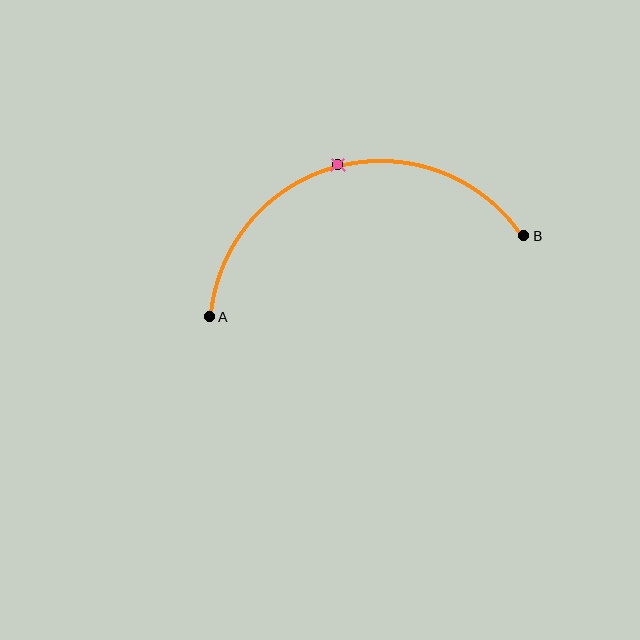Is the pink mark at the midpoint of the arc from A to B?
Yes. The pink mark lies on the arc at equal arc-length from both A and B — it is the arc midpoint.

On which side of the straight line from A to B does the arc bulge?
The arc bulges above the straight line connecting A and B.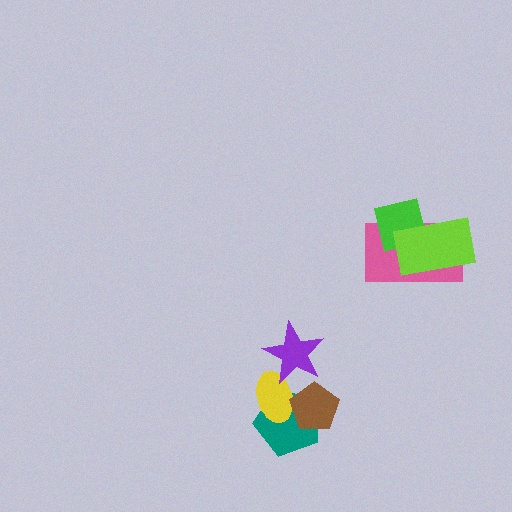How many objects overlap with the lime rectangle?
2 objects overlap with the lime rectangle.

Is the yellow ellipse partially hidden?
Yes, it is partially covered by another shape.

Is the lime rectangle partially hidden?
No, no other shape covers it.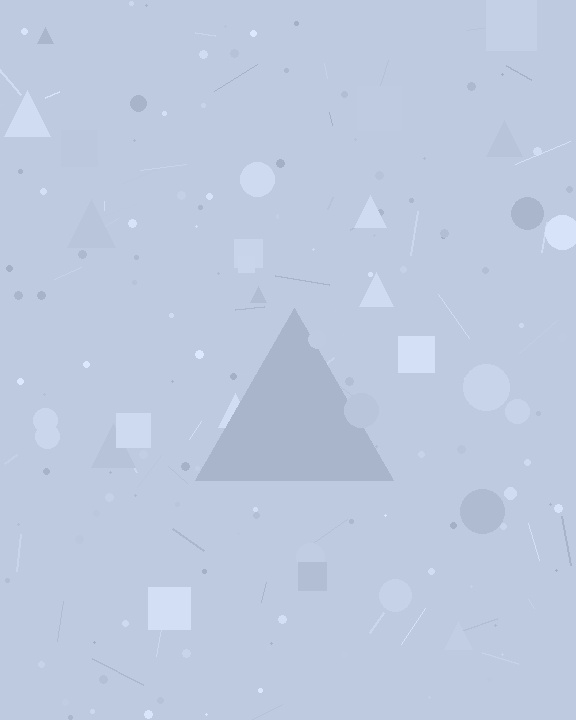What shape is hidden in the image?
A triangle is hidden in the image.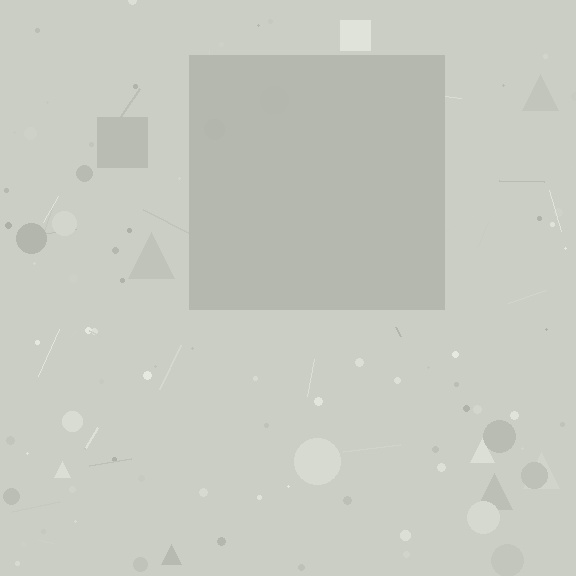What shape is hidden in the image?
A square is hidden in the image.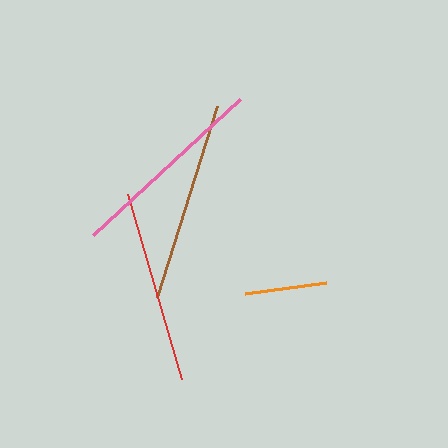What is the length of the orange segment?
The orange segment is approximately 82 pixels long.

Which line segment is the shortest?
The orange line is the shortest at approximately 82 pixels.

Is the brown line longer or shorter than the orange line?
The brown line is longer than the orange line.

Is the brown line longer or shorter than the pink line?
The pink line is longer than the brown line.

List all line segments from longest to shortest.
From longest to shortest: pink, brown, red, orange.